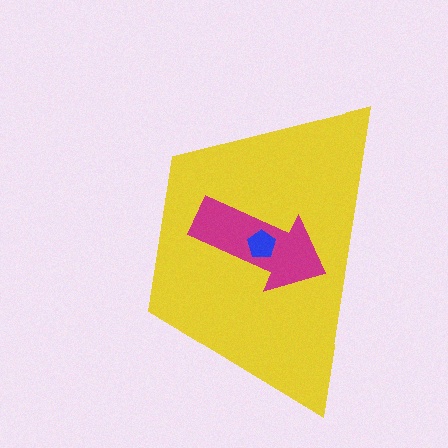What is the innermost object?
The blue pentagon.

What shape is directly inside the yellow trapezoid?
The magenta arrow.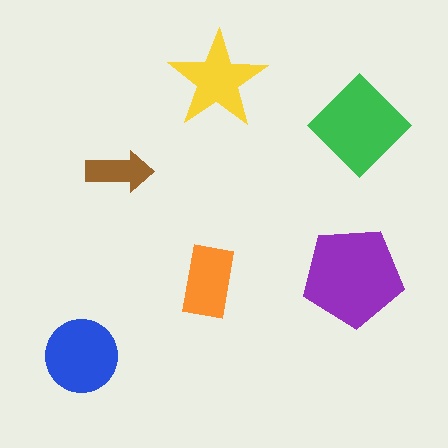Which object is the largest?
The purple pentagon.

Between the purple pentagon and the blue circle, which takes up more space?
The purple pentagon.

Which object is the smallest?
The brown arrow.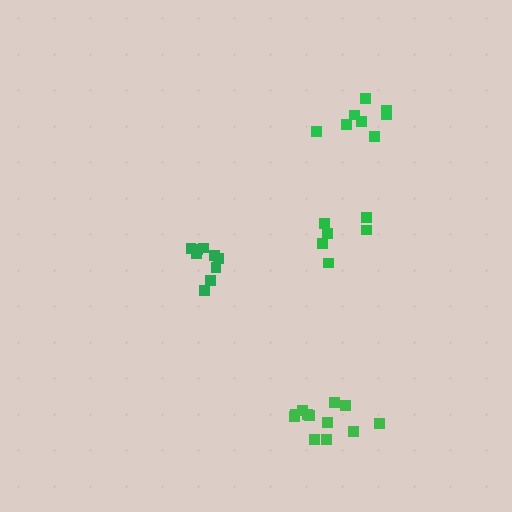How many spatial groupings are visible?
There are 4 spatial groupings.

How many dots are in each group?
Group 1: 12 dots, Group 2: 9 dots, Group 3: 8 dots, Group 4: 6 dots (35 total).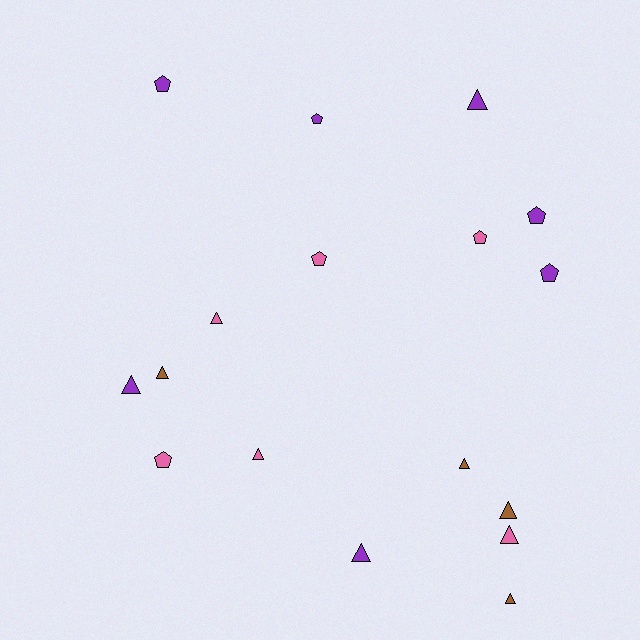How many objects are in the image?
There are 17 objects.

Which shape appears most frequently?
Triangle, with 10 objects.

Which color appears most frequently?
Purple, with 7 objects.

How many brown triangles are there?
There are 4 brown triangles.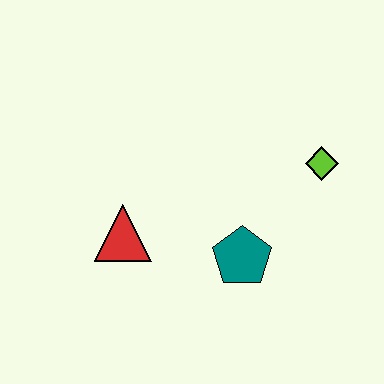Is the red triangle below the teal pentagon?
No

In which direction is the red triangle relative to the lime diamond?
The red triangle is to the left of the lime diamond.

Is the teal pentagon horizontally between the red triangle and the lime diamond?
Yes